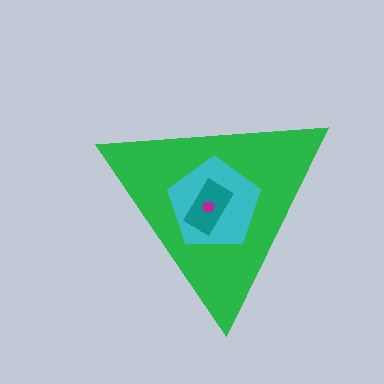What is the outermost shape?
The green triangle.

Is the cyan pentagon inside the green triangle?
Yes.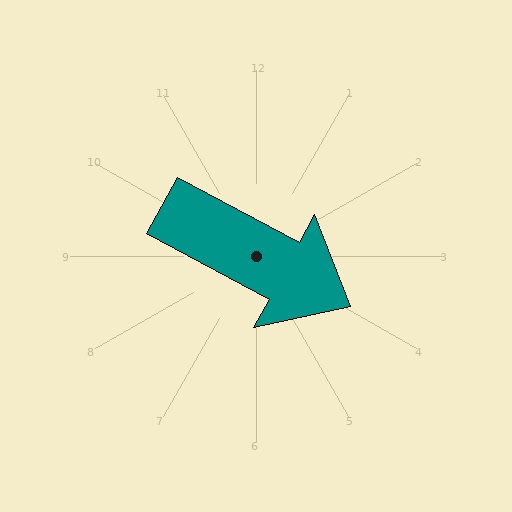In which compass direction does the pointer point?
Southeast.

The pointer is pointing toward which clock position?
Roughly 4 o'clock.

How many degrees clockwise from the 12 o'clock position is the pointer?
Approximately 118 degrees.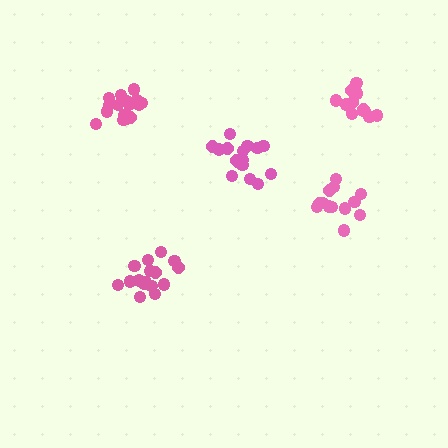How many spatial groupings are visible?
There are 5 spatial groupings.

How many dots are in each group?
Group 1: 16 dots, Group 2: 13 dots, Group 3: 16 dots, Group 4: 14 dots, Group 5: 16 dots (75 total).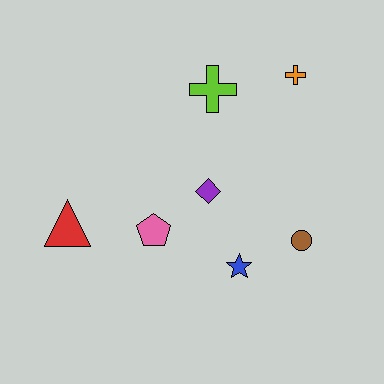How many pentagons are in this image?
There is 1 pentagon.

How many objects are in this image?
There are 7 objects.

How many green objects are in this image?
There are no green objects.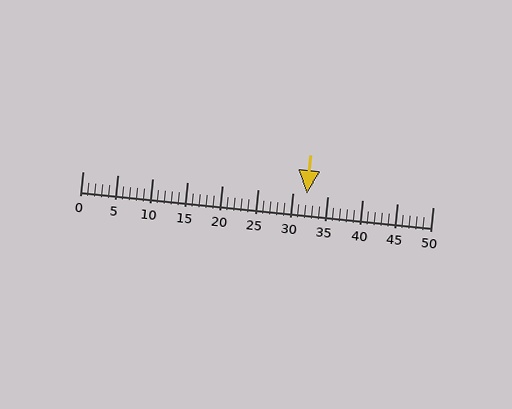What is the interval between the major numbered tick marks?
The major tick marks are spaced 5 units apart.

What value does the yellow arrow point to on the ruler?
The yellow arrow points to approximately 32.